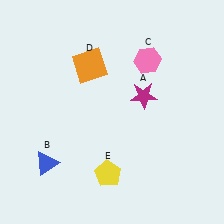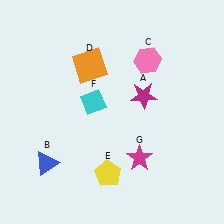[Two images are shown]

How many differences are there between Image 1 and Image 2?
There are 2 differences between the two images.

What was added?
A cyan diamond (F), a magenta star (G) were added in Image 2.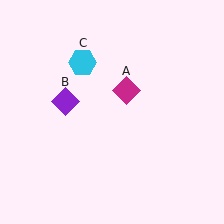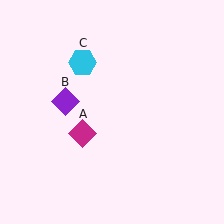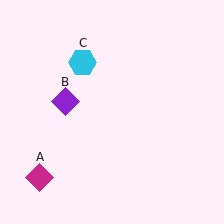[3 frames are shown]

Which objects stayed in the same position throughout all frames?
Purple diamond (object B) and cyan hexagon (object C) remained stationary.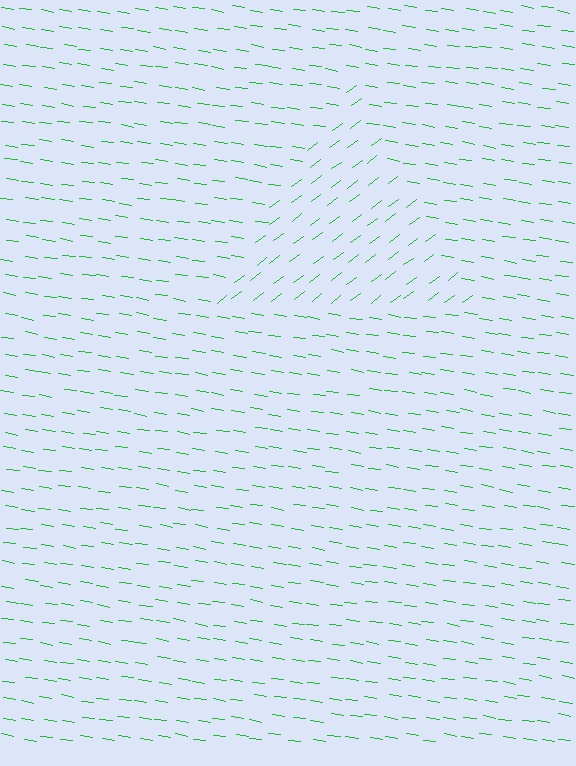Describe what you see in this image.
The image is filled with small green line segments. A triangle region in the image has lines oriented differently from the surrounding lines, creating a visible texture boundary.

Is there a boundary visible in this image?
Yes, there is a texture boundary formed by a change in line orientation.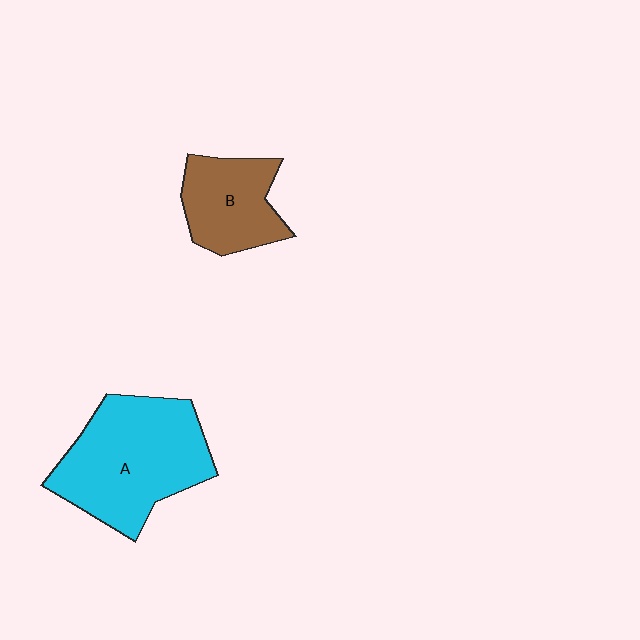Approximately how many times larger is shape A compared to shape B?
Approximately 1.8 times.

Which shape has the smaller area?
Shape B (brown).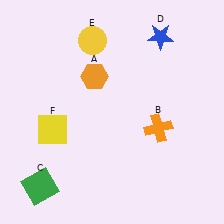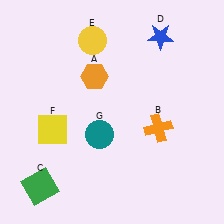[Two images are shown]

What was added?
A teal circle (G) was added in Image 2.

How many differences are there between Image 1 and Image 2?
There is 1 difference between the two images.